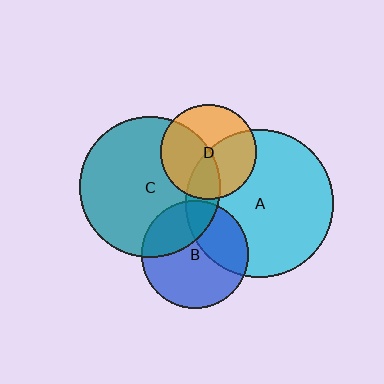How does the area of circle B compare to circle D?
Approximately 1.3 times.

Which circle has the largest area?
Circle A (cyan).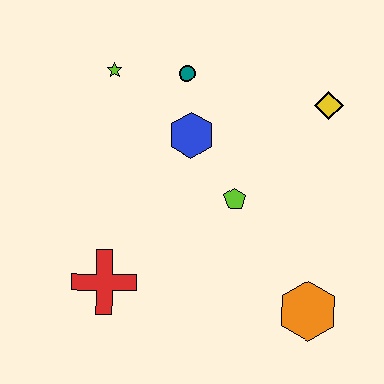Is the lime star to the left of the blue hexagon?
Yes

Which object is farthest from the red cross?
The yellow diamond is farthest from the red cross.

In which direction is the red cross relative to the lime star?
The red cross is below the lime star.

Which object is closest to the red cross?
The lime pentagon is closest to the red cross.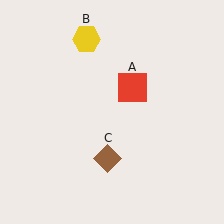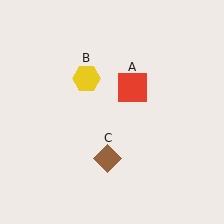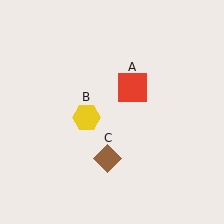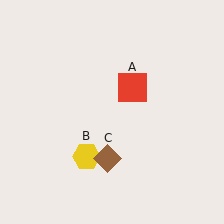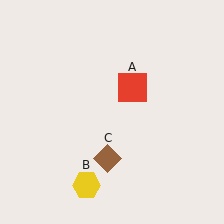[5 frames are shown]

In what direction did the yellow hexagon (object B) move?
The yellow hexagon (object B) moved down.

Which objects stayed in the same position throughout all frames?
Red square (object A) and brown diamond (object C) remained stationary.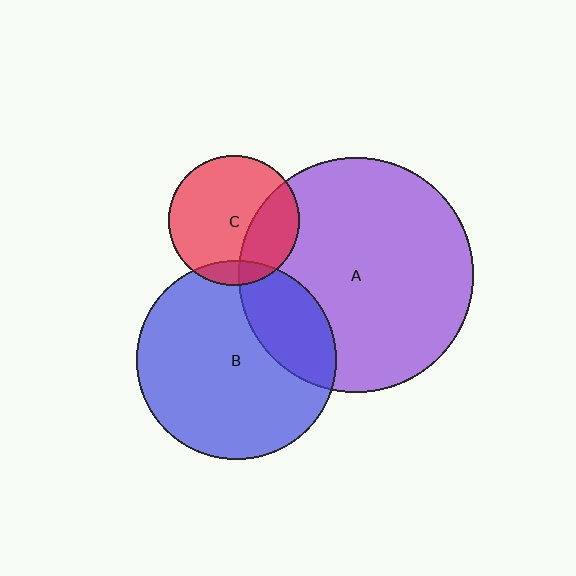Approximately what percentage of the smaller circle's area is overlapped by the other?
Approximately 10%.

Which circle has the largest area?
Circle A (purple).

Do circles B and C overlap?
Yes.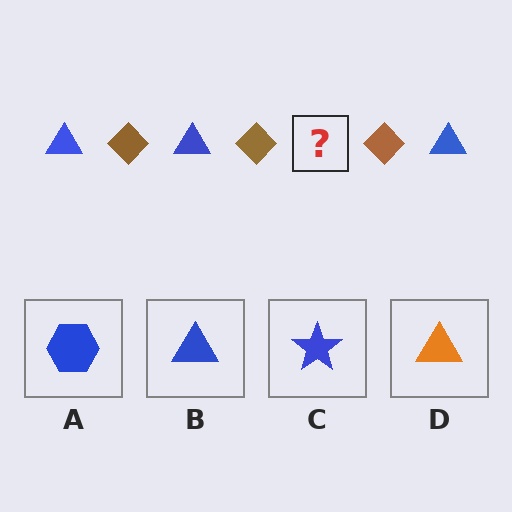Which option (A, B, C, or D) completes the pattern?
B.